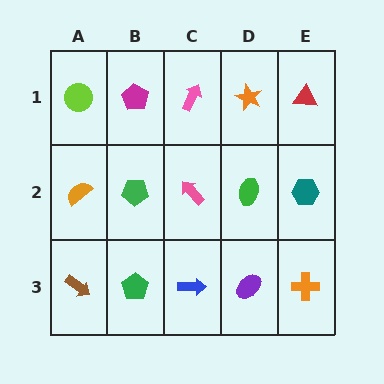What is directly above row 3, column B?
A green pentagon.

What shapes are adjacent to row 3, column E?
A teal hexagon (row 2, column E), a purple ellipse (row 3, column D).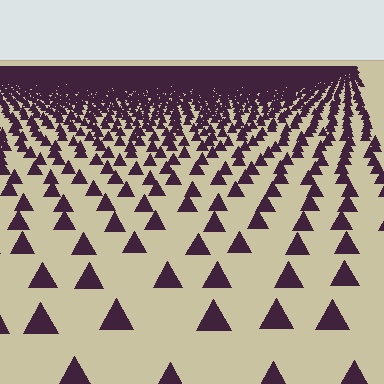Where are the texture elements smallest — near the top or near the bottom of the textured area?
Near the top.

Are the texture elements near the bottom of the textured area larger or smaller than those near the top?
Larger. Near the bottom, elements are closer to the viewer and appear at a bigger on-screen size.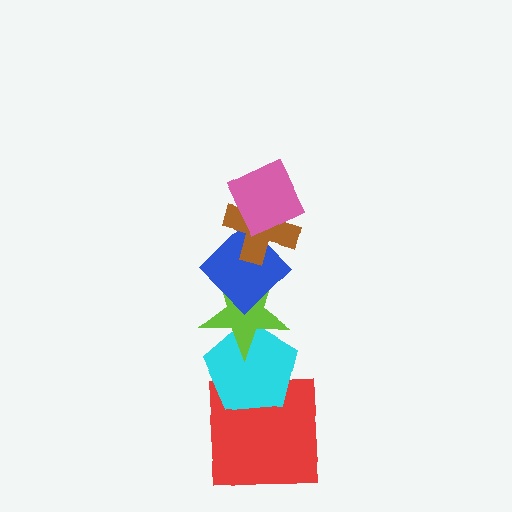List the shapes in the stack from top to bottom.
From top to bottom: the pink diamond, the brown cross, the blue diamond, the lime star, the cyan pentagon, the red square.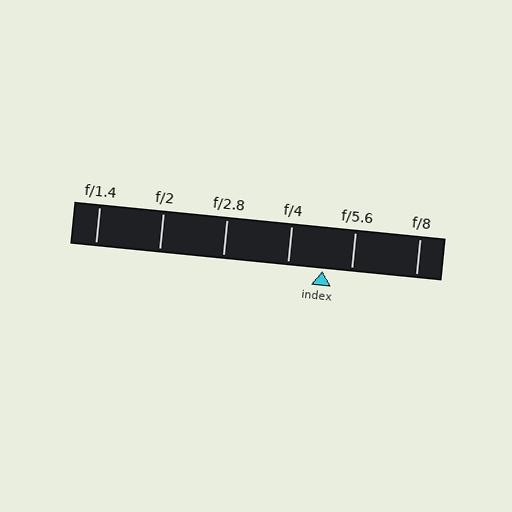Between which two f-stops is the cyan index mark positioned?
The index mark is between f/4 and f/5.6.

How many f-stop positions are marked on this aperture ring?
There are 6 f-stop positions marked.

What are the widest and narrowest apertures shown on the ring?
The widest aperture shown is f/1.4 and the narrowest is f/8.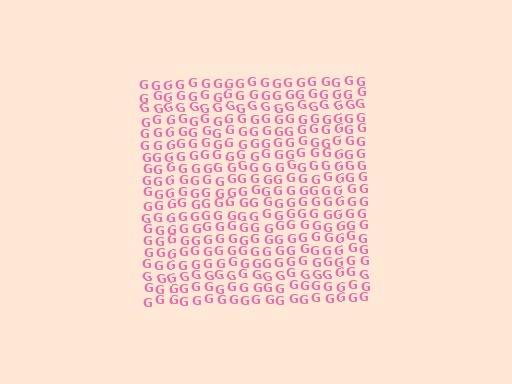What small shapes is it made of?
It is made of small letter G's.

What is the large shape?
The large shape is a square.